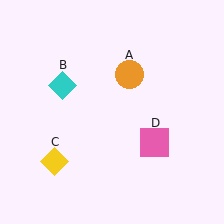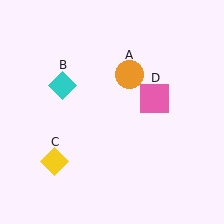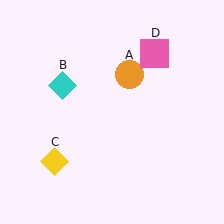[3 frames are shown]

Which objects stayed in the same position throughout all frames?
Orange circle (object A) and cyan diamond (object B) and yellow diamond (object C) remained stationary.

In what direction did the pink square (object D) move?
The pink square (object D) moved up.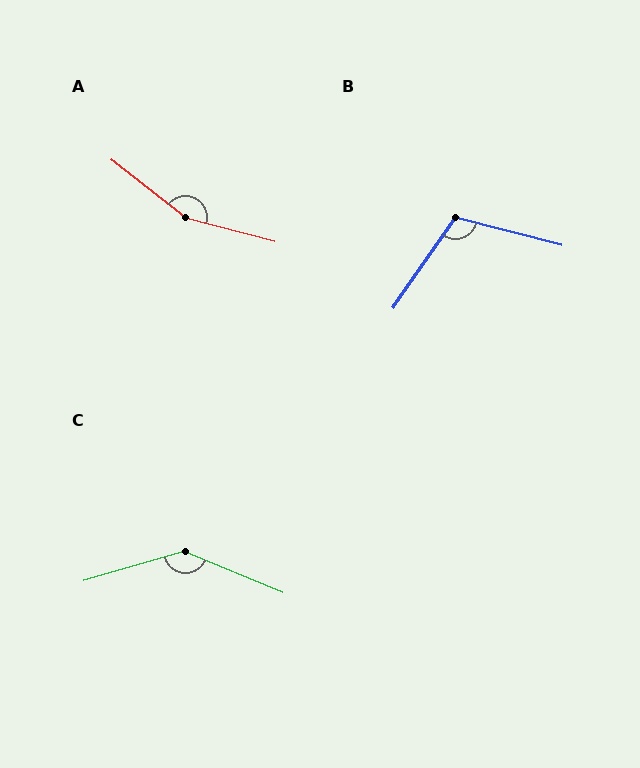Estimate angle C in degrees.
Approximately 141 degrees.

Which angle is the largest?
A, at approximately 157 degrees.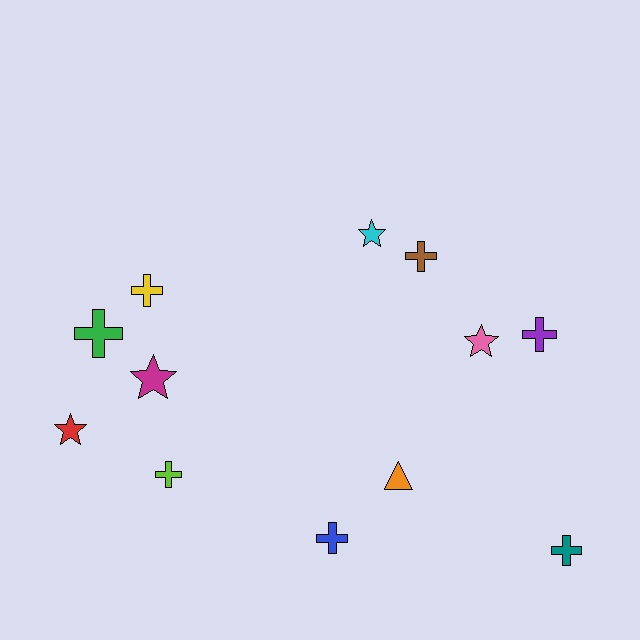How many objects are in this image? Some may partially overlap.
There are 12 objects.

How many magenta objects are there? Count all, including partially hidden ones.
There is 1 magenta object.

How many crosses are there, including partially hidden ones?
There are 7 crosses.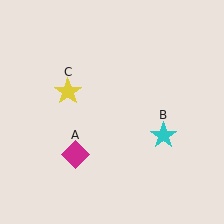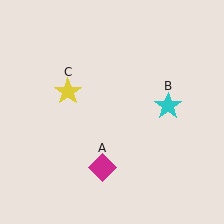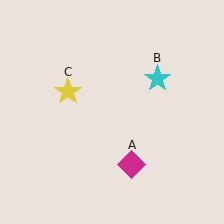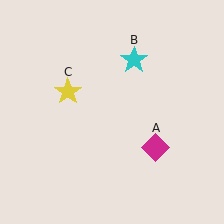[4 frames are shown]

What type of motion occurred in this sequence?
The magenta diamond (object A), cyan star (object B) rotated counterclockwise around the center of the scene.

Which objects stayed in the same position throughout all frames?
Yellow star (object C) remained stationary.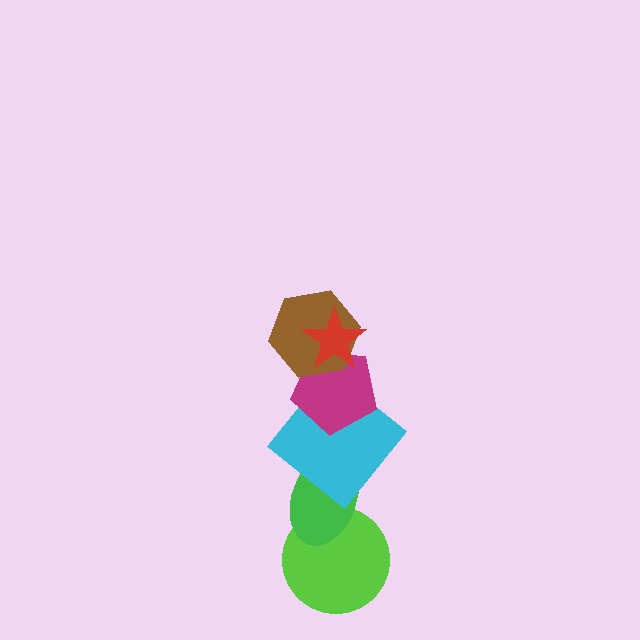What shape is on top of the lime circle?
The green ellipse is on top of the lime circle.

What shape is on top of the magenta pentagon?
The brown hexagon is on top of the magenta pentagon.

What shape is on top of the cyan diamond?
The magenta pentagon is on top of the cyan diamond.